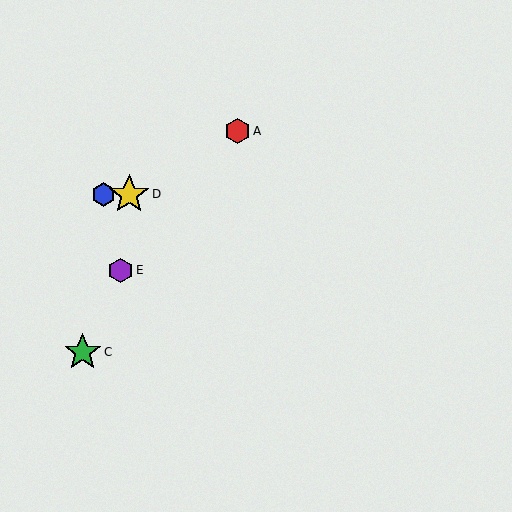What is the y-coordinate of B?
Object B is at y≈194.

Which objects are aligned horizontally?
Objects B, D are aligned horizontally.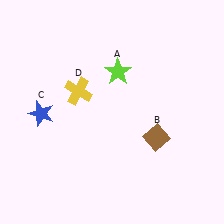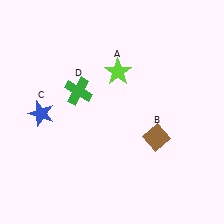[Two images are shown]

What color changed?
The cross (D) changed from yellow in Image 1 to green in Image 2.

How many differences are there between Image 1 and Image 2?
There is 1 difference between the two images.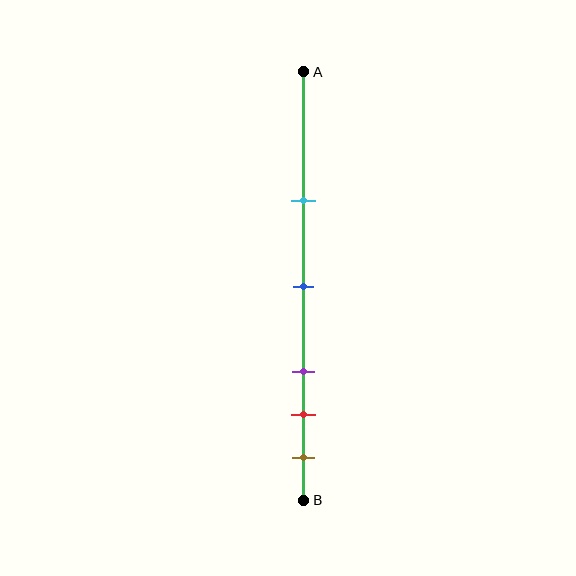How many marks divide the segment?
There are 5 marks dividing the segment.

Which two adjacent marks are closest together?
The red and brown marks are the closest adjacent pair.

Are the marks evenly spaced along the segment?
No, the marks are not evenly spaced.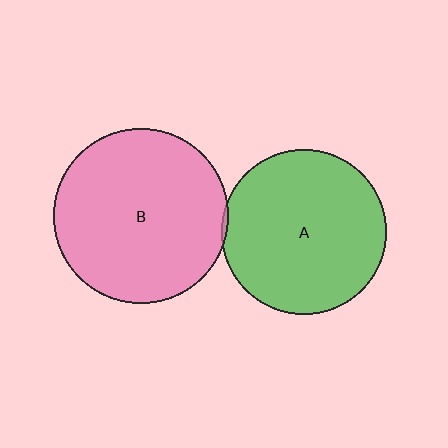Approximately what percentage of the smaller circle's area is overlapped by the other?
Approximately 5%.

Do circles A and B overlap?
Yes.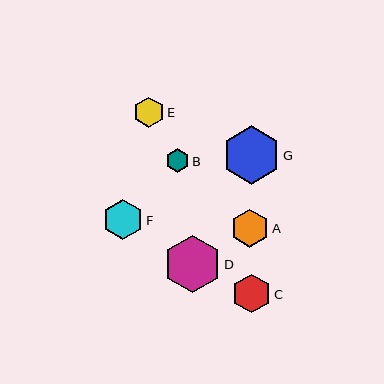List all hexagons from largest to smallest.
From largest to smallest: G, D, F, C, A, E, B.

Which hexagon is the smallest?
Hexagon B is the smallest with a size of approximately 23 pixels.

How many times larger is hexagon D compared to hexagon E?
Hexagon D is approximately 1.9 times the size of hexagon E.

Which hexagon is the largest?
Hexagon G is the largest with a size of approximately 58 pixels.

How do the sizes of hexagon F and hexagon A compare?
Hexagon F and hexagon A are approximately the same size.